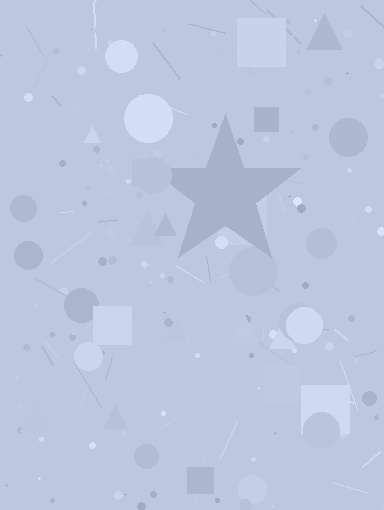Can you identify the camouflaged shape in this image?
The camouflaged shape is a star.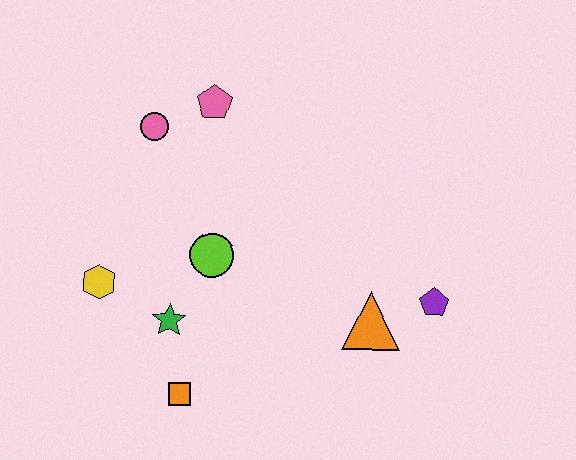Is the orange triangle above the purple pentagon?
No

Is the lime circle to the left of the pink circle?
No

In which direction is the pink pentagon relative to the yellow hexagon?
The pink pentagon is above the yellow hexagon.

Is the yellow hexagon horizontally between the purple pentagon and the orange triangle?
No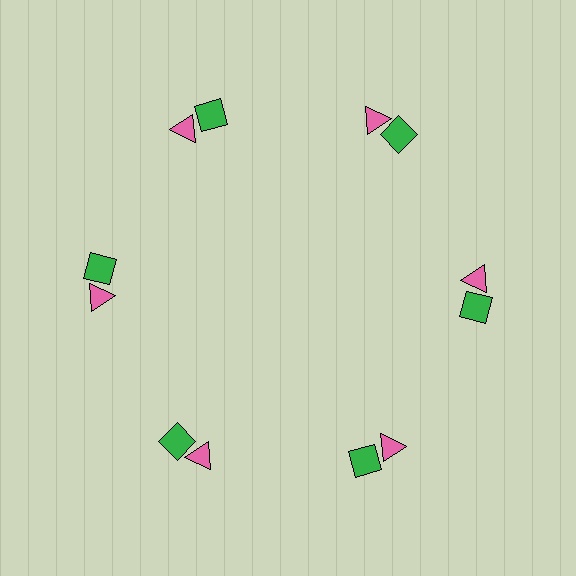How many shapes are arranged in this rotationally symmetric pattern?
There are 12 shapes, arranged in 6 groups of 2.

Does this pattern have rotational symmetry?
Yes, this pattern has 6-fold rotational symmetry. It looks the same after rotating 60 degrees around the center.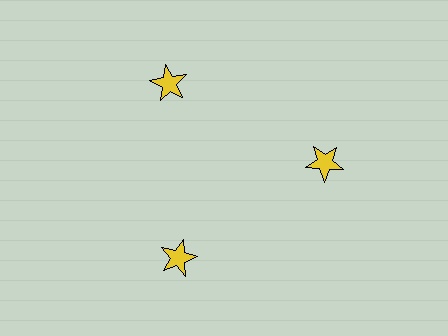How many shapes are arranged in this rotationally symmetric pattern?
There are 3 shapes, arranged in 3 groups of 1.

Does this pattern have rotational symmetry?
Yes, this pattern has 3-fold rotational symmetry. It looks the same after rotating 120 degrees around the center.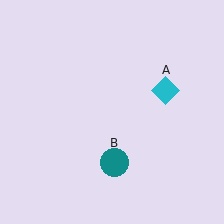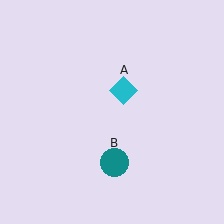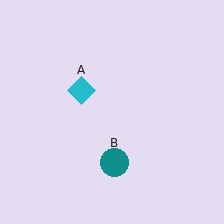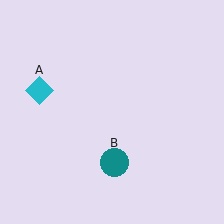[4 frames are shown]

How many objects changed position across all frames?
1 object changed position: cyan diamond (object A).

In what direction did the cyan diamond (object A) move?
The cyan diamond (object A) moved left.